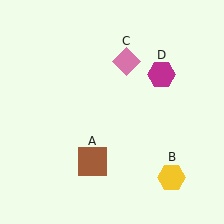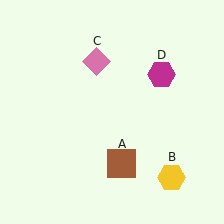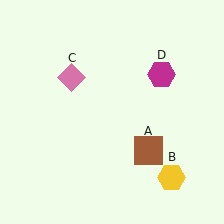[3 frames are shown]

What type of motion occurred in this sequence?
The brown square (object A), pink diamond (object C) rotated counterclockwise around the center of the scene.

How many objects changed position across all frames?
2 objects changed position: brown square (object A), pink diamond (object C).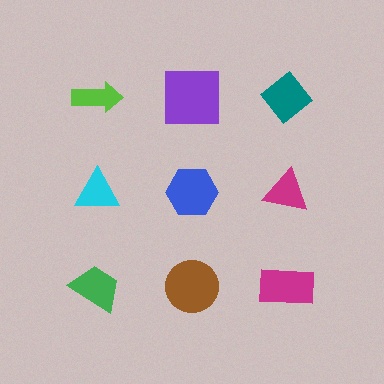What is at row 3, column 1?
A green trapezoid.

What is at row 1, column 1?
A lime arrow.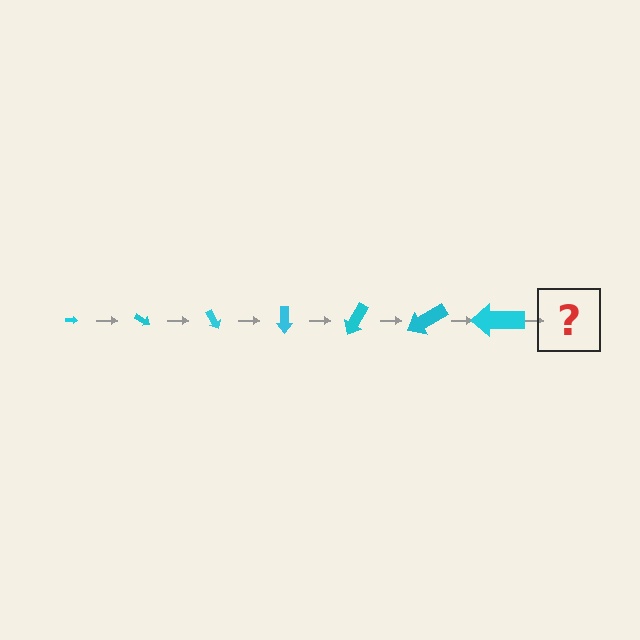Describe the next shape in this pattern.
It should be an arrow, larger than the previous one and rotated 210 degrees from the start.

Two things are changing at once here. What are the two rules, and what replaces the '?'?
The two rules are that the arrow grows larger each step and it rotates 30 degrees each step. The '?' should be an arrow, larger than the previous one and rotated 210 degrees from the start.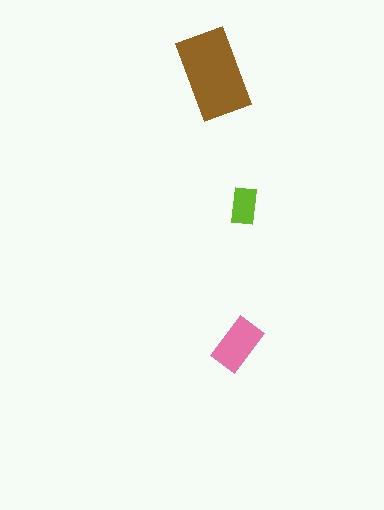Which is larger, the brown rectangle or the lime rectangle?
The brown one.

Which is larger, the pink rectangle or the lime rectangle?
The pink one.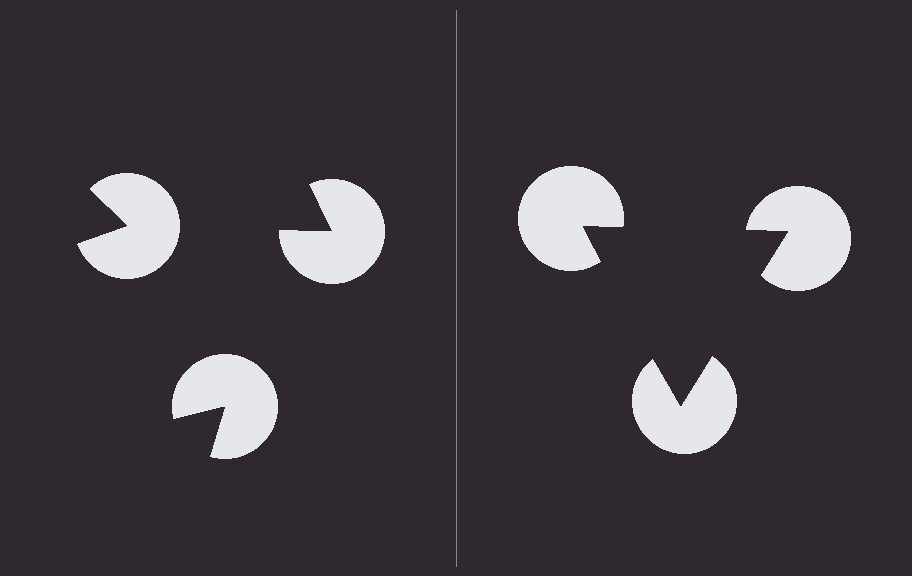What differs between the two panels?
The pac-man discs are positioned identically on both sides; only the wedge orientations differ. On the right they align to a triangle; on the left they are misaligned.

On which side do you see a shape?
An illusory triangle appears on the right side. On the left side the wedge cuts are rotated, so no coherent shape forms.